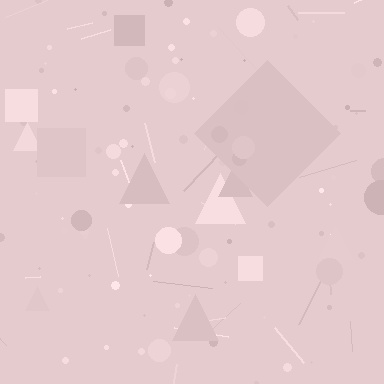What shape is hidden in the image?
A diamond is hidden in the image.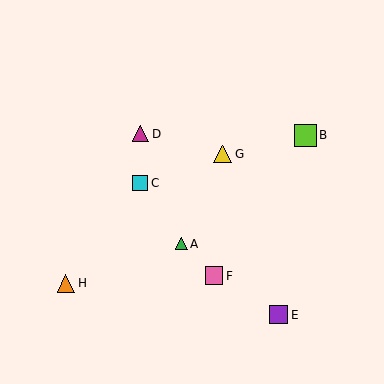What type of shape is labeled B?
Shape B is a lime square.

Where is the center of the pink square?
The center of the pink square is at (214, 276).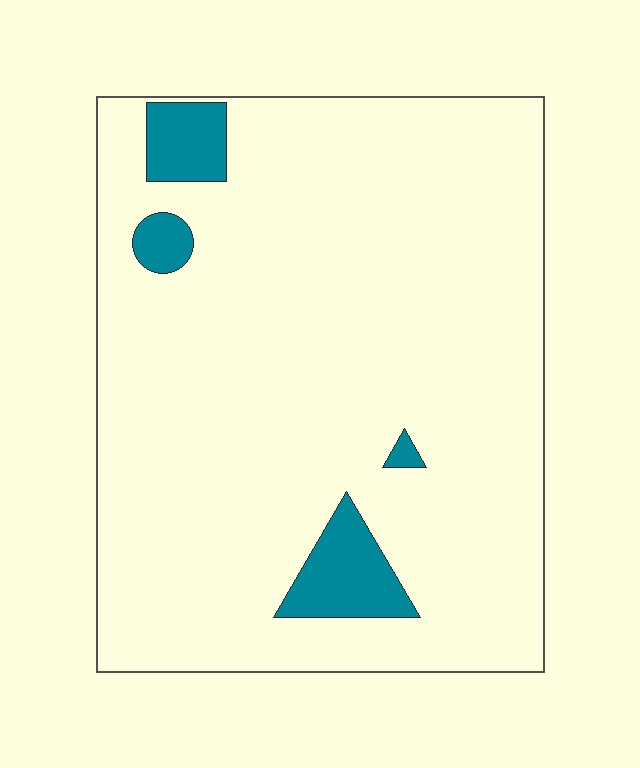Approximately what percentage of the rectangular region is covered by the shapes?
Approximately 10%.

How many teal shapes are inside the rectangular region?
4.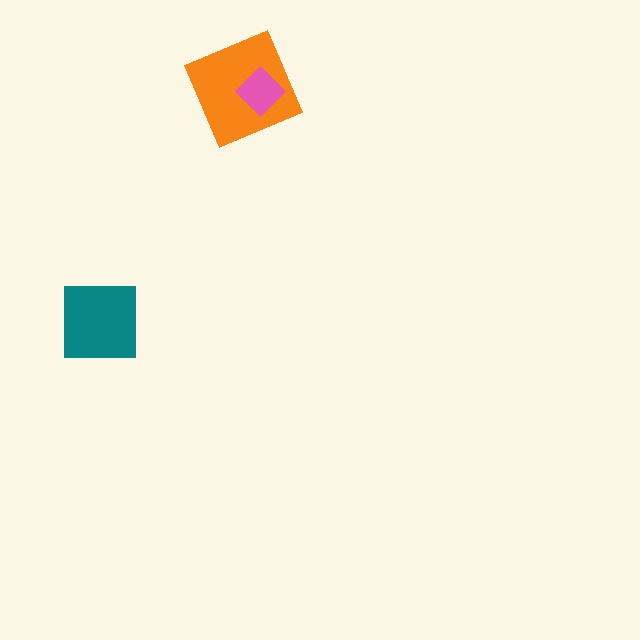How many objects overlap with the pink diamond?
1 object overlaps with the pink diamond.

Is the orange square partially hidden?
Yes, it is partially covered by another shape.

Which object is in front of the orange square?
The pink diamond is in front of the orange square.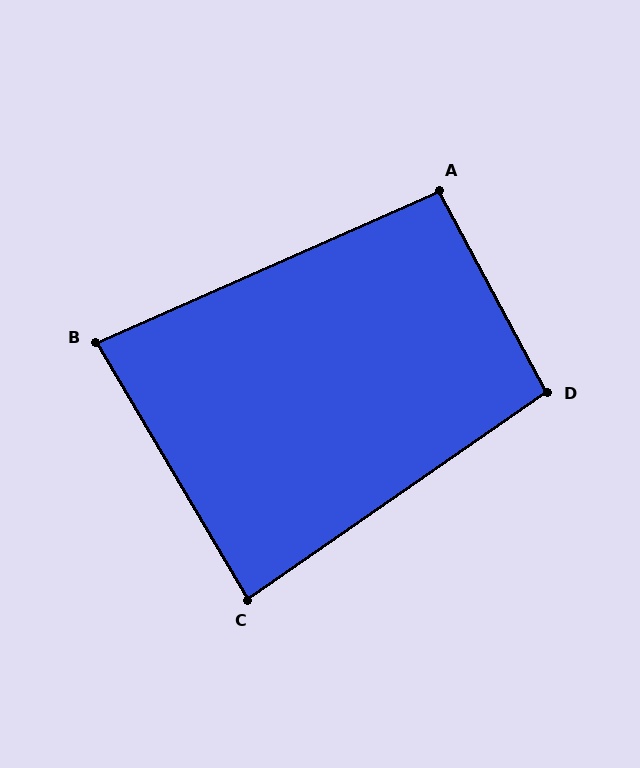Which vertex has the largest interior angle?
D, at approximately 97 degrees.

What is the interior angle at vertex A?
Approximately 94 degrees (approximately right).